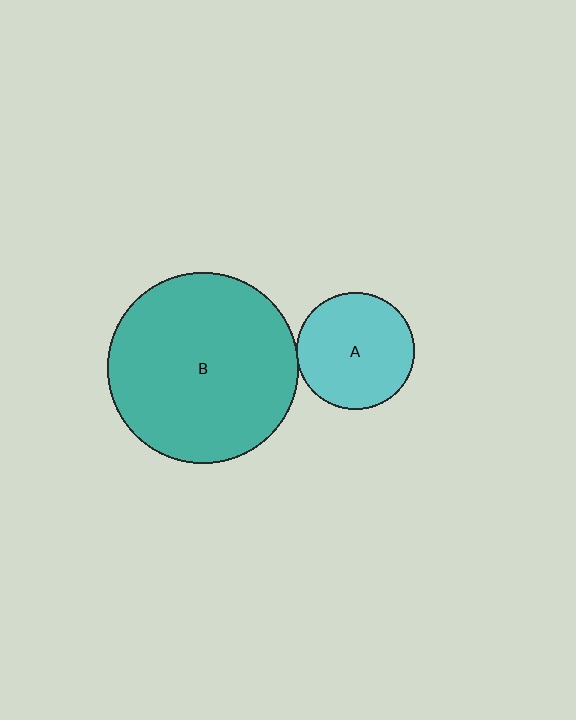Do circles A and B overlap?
Yes.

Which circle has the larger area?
Circle B (teal).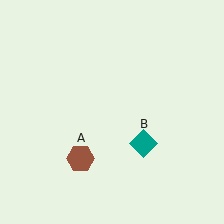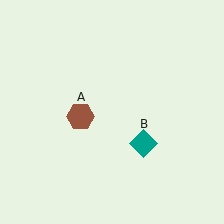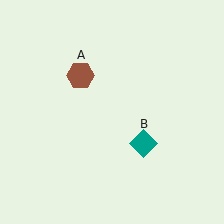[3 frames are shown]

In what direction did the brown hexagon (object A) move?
The brown hexagon (object A) moved up.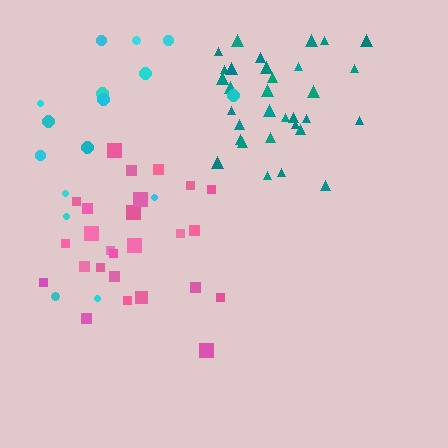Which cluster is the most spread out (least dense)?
Cyan.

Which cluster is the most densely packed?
Teal.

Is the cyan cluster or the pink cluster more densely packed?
Pink.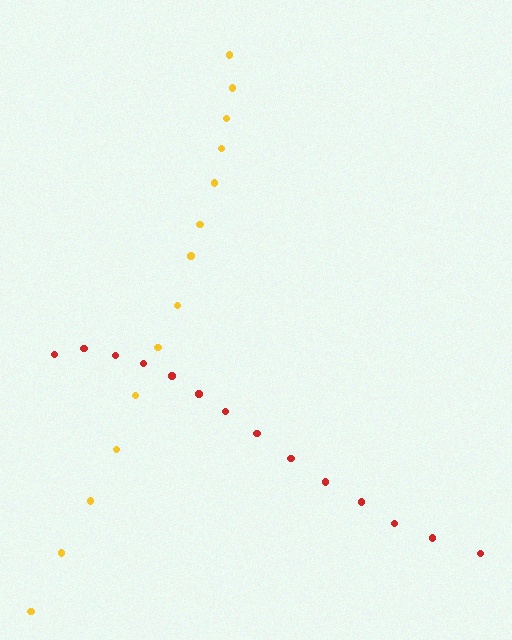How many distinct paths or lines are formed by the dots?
There are 2 distinct paths.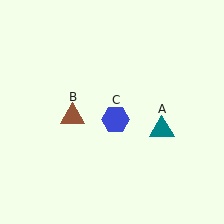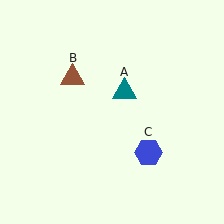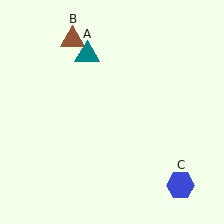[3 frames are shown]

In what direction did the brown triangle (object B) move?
The brown triangle (object B) moved up.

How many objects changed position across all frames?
3 objects changed position: teal triangle (object A), brown triangle (object B), blue hexagon (object C).